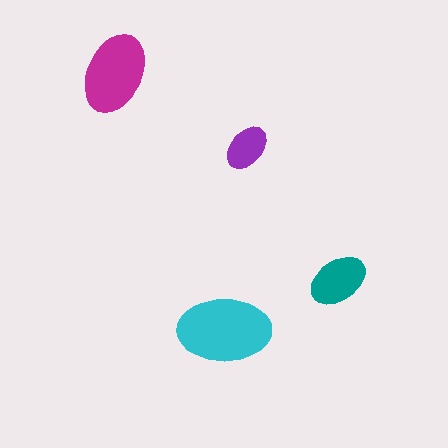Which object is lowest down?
The cyan ellipse is bottommost.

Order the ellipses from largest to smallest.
the cyan one, the magenta one, the teal one, the purple one.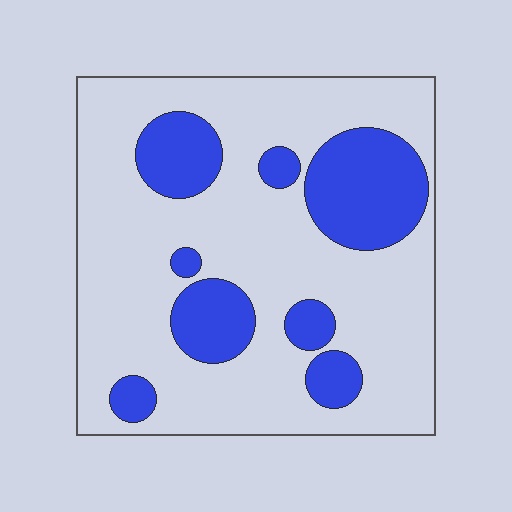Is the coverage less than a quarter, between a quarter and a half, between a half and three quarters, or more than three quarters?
Between a quarter and a half.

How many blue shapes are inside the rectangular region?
8.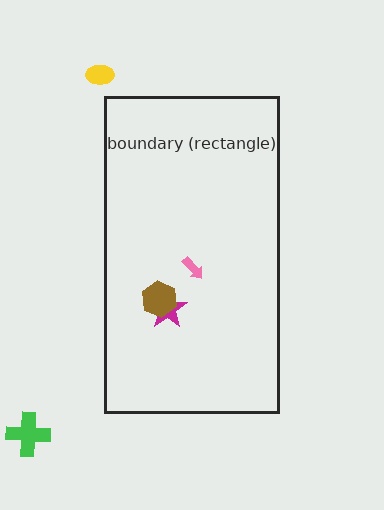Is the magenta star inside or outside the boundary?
Inside.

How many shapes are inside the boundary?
3 inside, 2 outside.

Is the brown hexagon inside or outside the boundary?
Inside.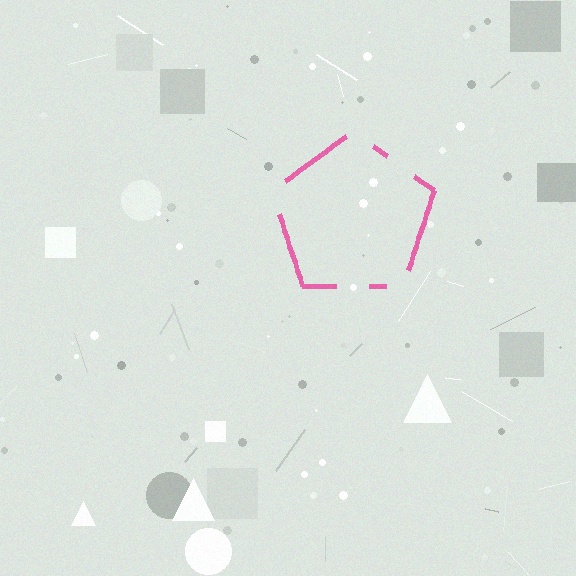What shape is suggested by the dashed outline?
The dashed outline suggests a pentagon.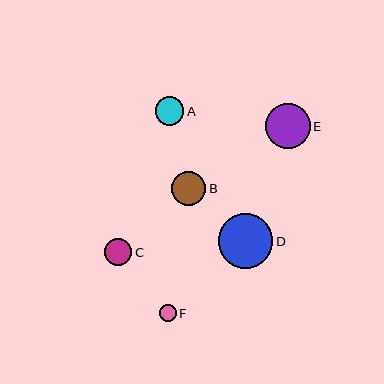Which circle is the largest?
Circle D is the largest with a size of approximately 55 pixels.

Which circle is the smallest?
Circle F is the smallest with a size of approximately 17 pixels.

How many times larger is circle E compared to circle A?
Circle E is approximately 1.6 times the size of circle A.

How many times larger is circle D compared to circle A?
Circle D is approximately 1.9 times the size of circle A.